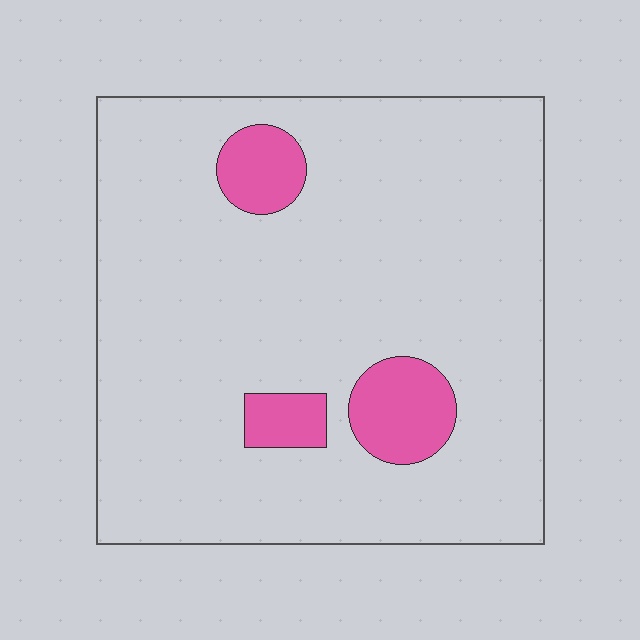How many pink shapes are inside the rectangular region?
3.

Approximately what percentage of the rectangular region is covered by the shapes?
Approximately 10%.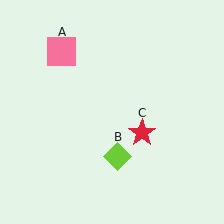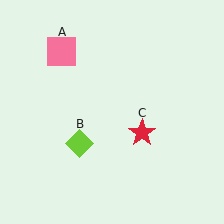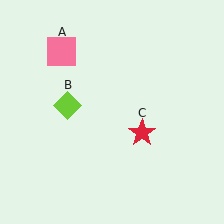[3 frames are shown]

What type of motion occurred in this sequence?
The lime diamond (object B) rotated clockwise around the center of the scene.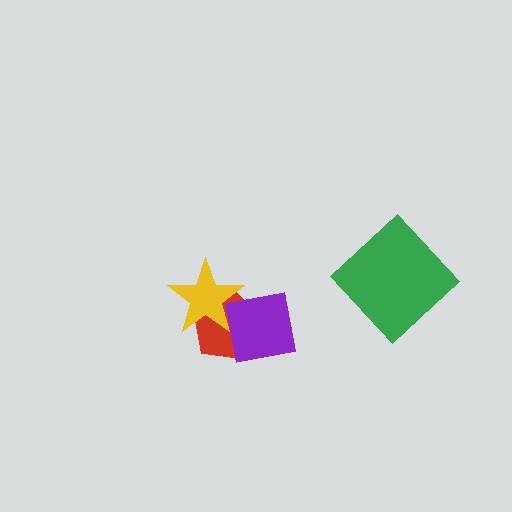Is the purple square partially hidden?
No, no other shape covers it.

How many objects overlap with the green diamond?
0 objects overlap with the green diamond.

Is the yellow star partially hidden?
Yes, it is partially covered by another shape.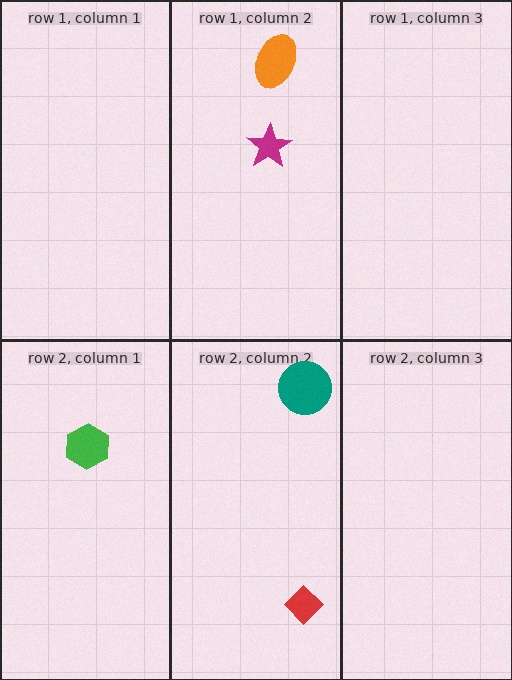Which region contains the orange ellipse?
The row 1, column 2 region.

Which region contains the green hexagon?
The row 2, column 1 region.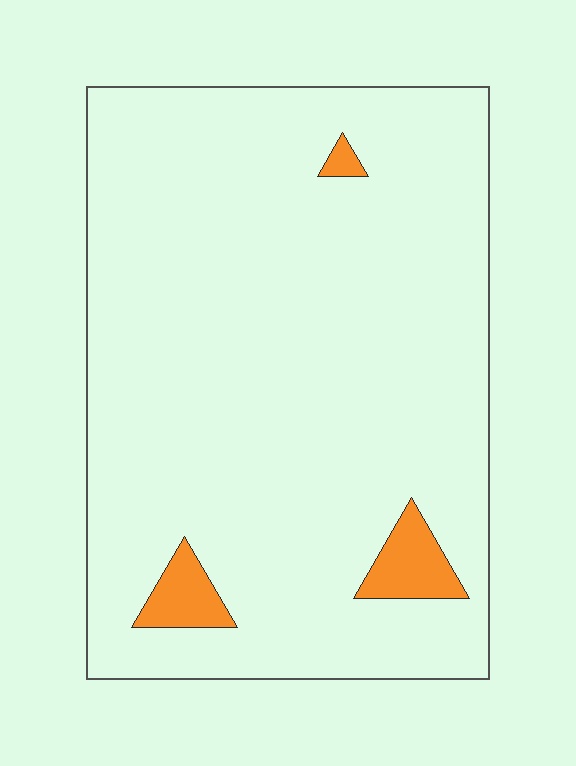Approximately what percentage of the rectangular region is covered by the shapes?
Approximately 5%.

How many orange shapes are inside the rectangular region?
3.